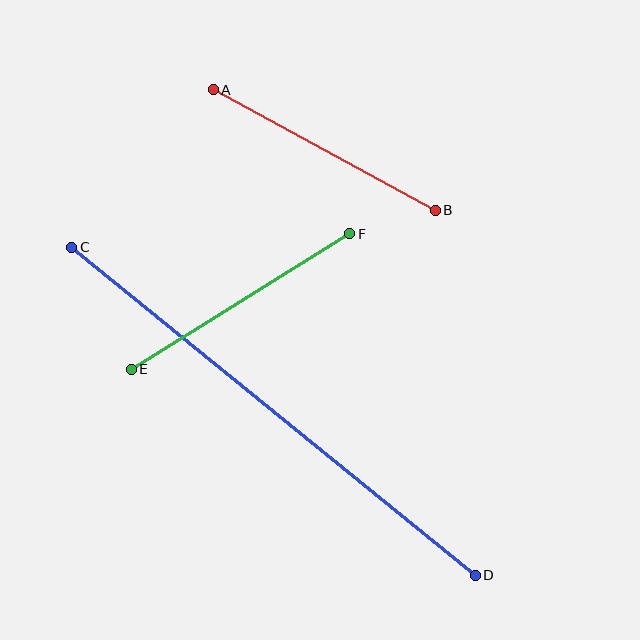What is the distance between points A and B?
The distance is approximately 253 pixels.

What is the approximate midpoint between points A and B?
The midpoint is at approximately (324, 150) pixels.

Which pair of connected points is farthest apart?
Points C and D are farthest apart.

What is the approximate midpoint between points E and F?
The midpoint is at approximately (240, 301) pixels.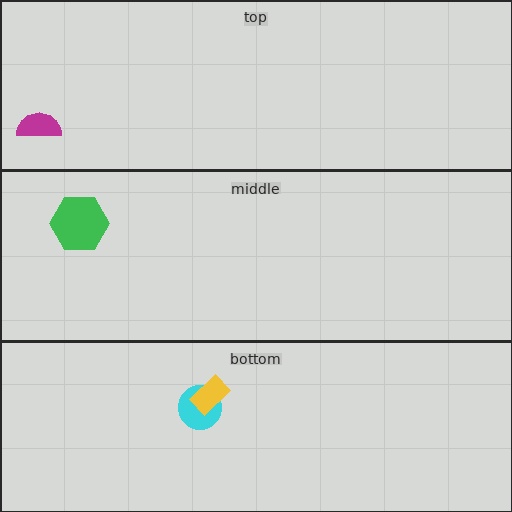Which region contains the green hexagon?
The middle region.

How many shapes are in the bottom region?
2.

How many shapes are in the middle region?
1.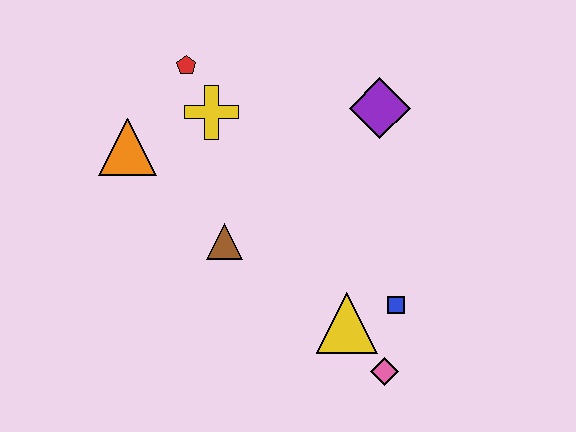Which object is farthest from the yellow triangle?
The red pentagon is farthest from the yellow triangle.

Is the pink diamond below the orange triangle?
Yes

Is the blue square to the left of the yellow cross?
No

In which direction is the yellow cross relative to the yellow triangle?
The yellow cross is above the yellow triangle.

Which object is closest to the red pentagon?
The yellow cross is closest to the red pentagon.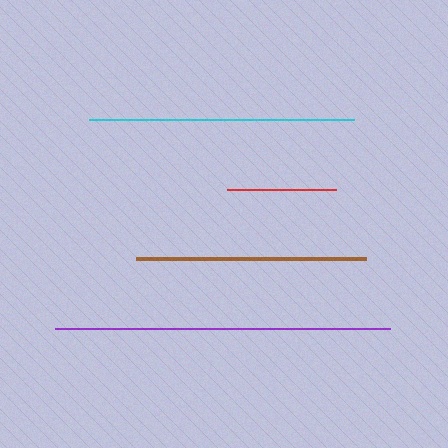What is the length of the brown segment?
The brown segment is approximately 231 pixels long.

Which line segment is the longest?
The purple line is the longest at approximately 335 pixels.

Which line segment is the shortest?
The red line is the shortest at approximately 109 pixels.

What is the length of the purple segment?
The purple segment is approximately 335 pixels long.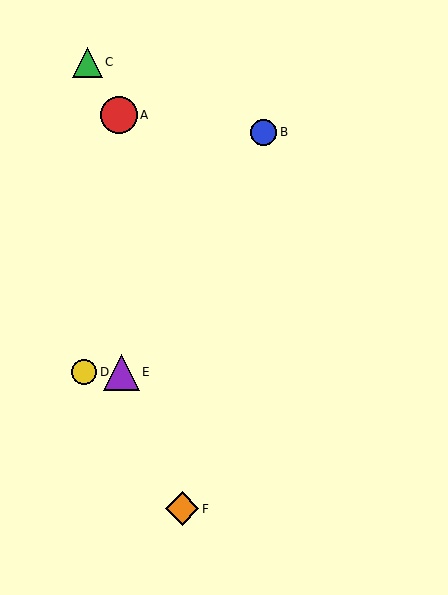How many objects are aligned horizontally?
2 objects (D, E) are aligned horizontally.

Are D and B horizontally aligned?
No, D is at y≈372 and B is at y≈132.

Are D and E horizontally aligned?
Yes, both are at y≈372.